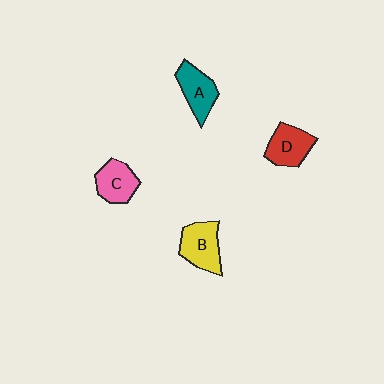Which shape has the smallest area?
Shape C (pink).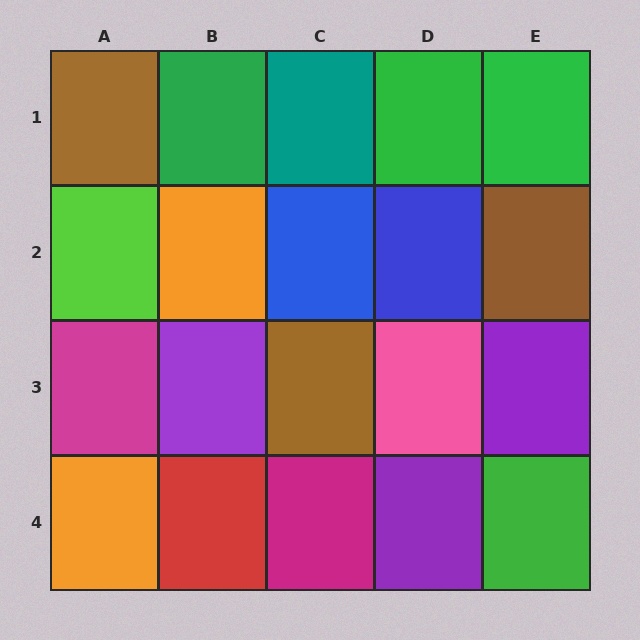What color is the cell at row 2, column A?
Lime.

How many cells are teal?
1 cell is teal.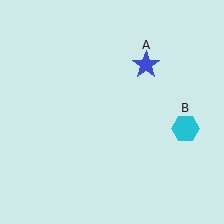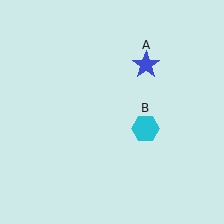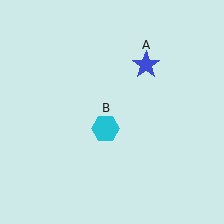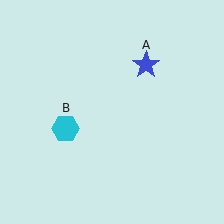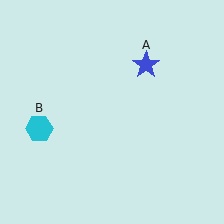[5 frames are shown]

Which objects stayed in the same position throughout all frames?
Blue star (object A) remained stationary.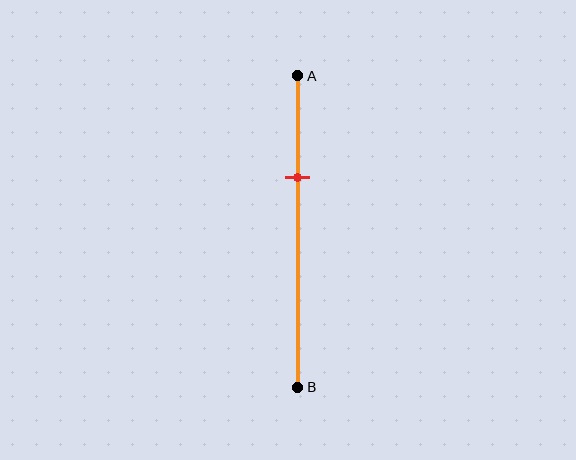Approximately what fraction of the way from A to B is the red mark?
The red mark is approximately 35% of the way from A to B.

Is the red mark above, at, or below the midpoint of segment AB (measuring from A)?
The red mark is above the midpoint of segment AB.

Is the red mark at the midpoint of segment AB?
No, the mark is at about 35% from A, not at the 50% midpoint.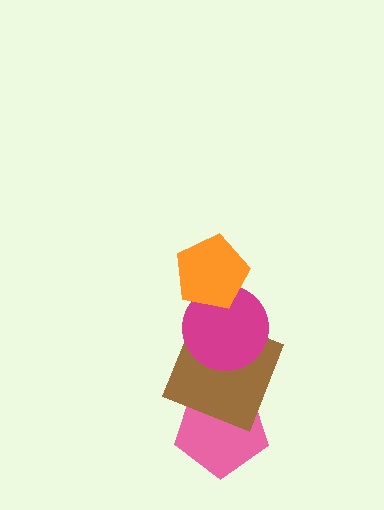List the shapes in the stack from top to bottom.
From top to bottom: the orange pentagon, the magenta circle, the brown square, the pink pentagon.